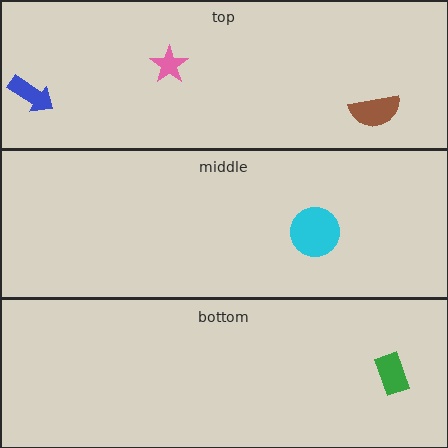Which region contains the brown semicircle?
The top region.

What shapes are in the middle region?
The cyan circle.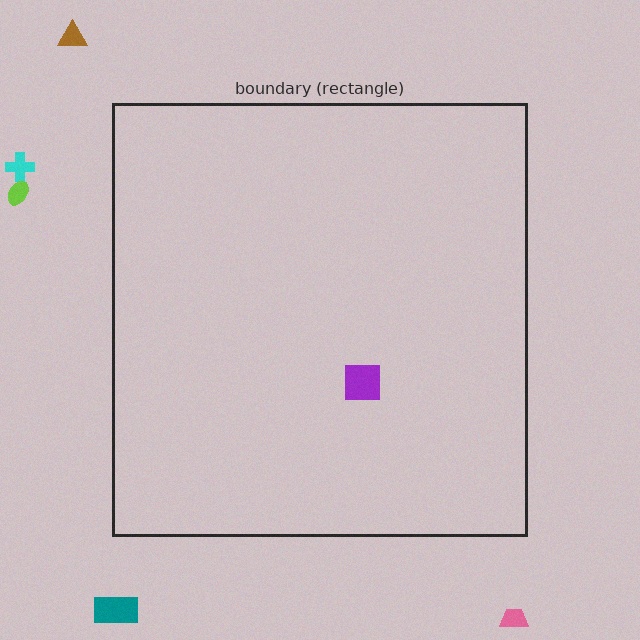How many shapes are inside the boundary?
1 inside, 5 outside.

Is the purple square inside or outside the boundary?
Inside.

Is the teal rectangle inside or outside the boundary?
Outside.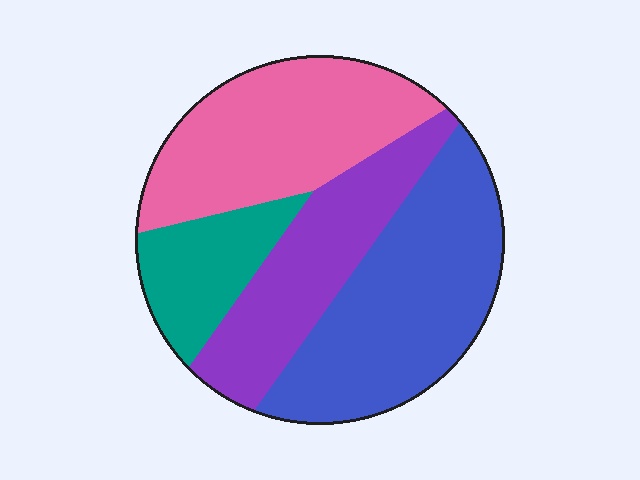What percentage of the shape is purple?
Purple covers 23% of the shape.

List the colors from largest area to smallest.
From largest to smallest: blue, pink, purple, teal.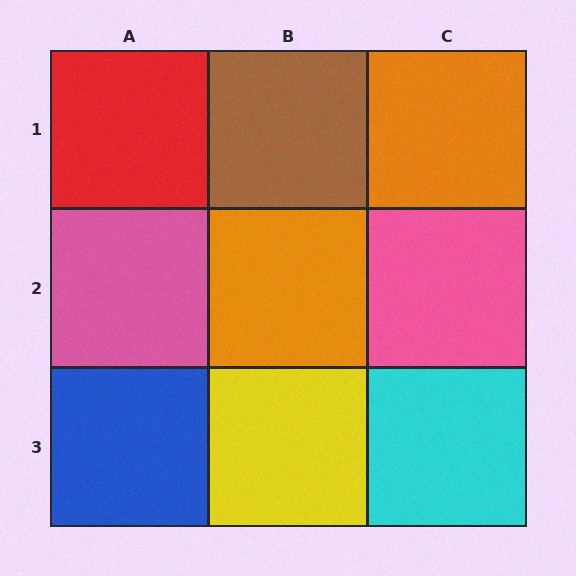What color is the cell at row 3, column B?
Yellow.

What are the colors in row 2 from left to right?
Pink, orange, pink.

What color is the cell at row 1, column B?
Brown.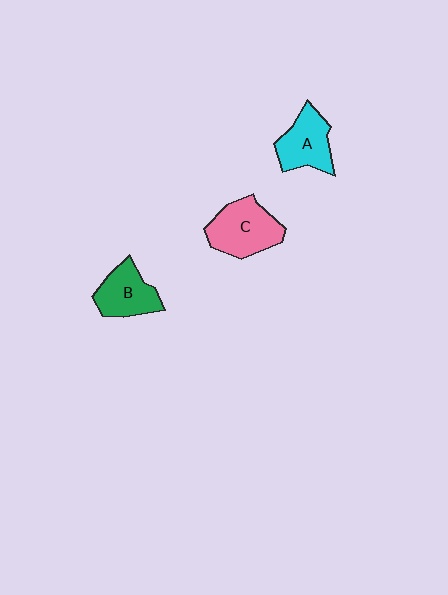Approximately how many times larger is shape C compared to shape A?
Approximately 1.2 times.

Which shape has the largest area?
Shape C (pink).